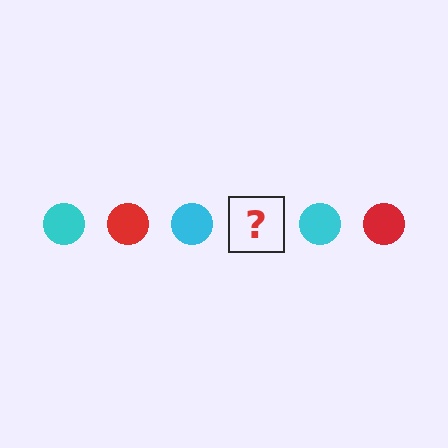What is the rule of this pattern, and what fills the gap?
The rule is that the pattern cycles through cyan, red circles. The gap should be filled with a red circle.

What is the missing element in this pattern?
The missing element is a red circle.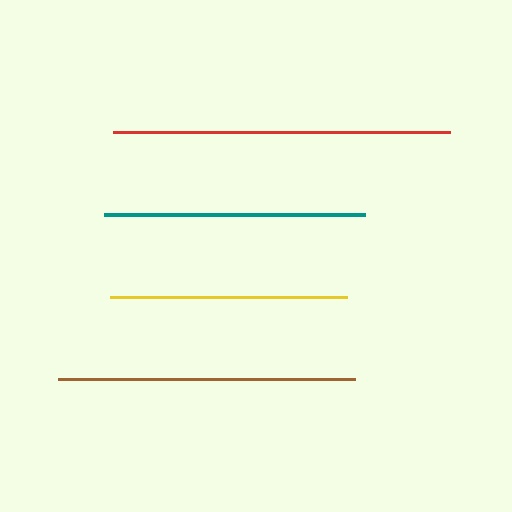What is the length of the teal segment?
The teal segment is approximately 260 pixels long.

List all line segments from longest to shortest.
From longest to shortest: red, brown, teal, yellow.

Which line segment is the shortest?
The yellow line is the shortest at approximately 236 pixels.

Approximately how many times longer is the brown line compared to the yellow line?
The brown line is approximately 1.3 times the length of the yellow line.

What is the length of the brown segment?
The brown segment is approximately 297 pixels long.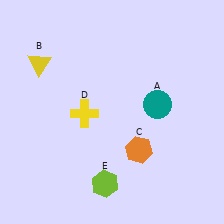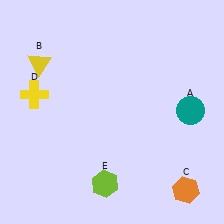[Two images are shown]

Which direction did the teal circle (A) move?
The teal circle (A) moved right.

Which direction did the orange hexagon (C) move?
The orange hexagon (C) moved right.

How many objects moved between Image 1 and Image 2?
3 objects moved between the two images.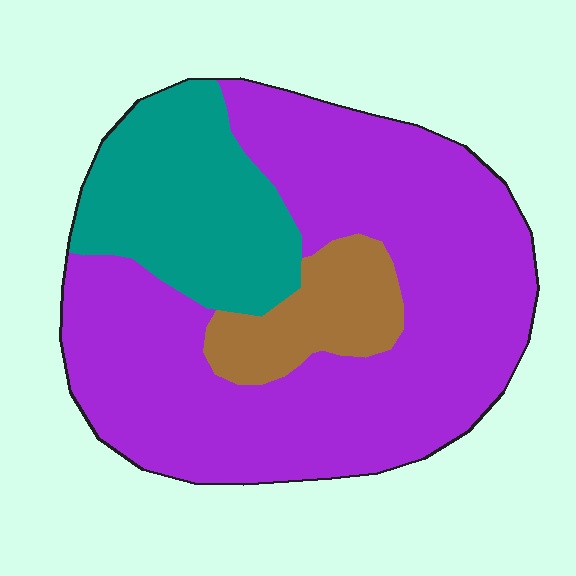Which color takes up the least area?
Brown, at roughly 10%.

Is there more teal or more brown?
Teal.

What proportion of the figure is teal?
Teal covers about 25% of the figure.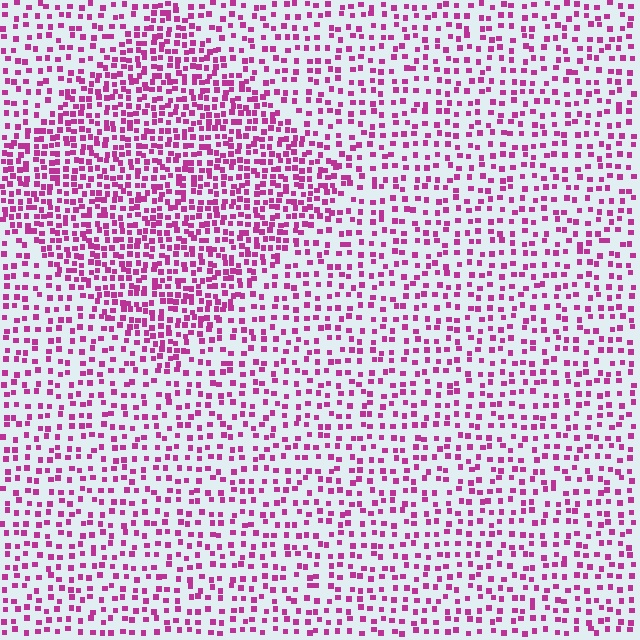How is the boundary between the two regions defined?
The boundary is defined by a change in element density (approximately 1.9x ratio). All elements are the same color, size, and shape.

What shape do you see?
I see a diamond.